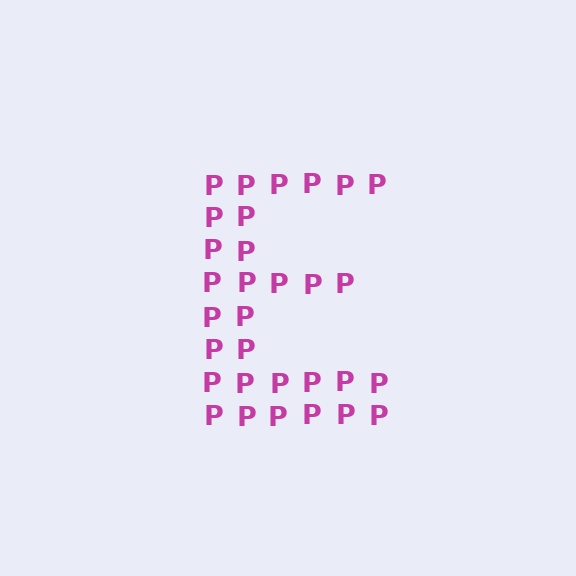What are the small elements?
The small elements are letter P's.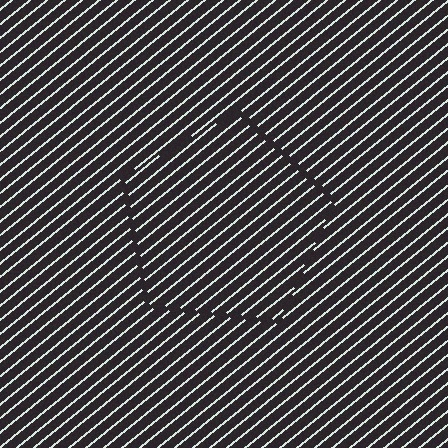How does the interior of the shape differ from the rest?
The interior of the shape contains the same grating, shifted by half a period — the contour is defined by the phase discontinuity where line-ends from the inner and outer gratings abut.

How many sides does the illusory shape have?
5 sides — the line-ends trace a pentagon.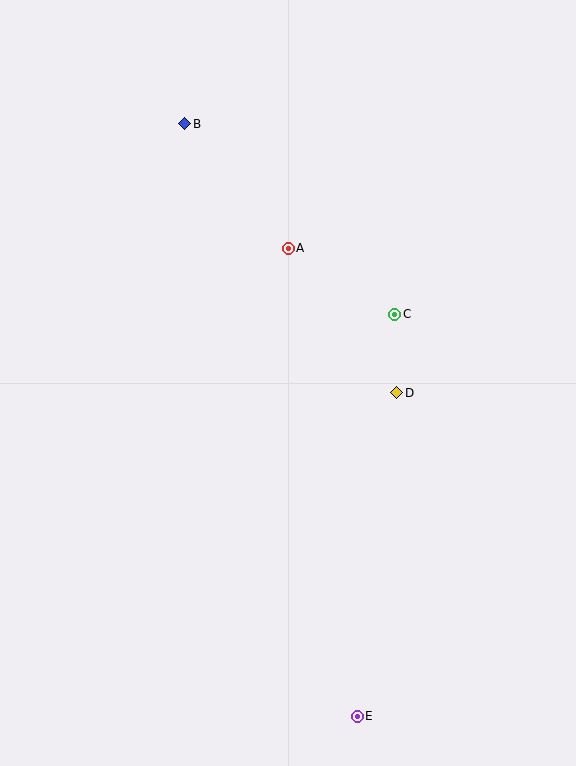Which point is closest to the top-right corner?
Point C is closest to the top-right corner.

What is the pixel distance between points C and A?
The distance between C and A is 125 pixels.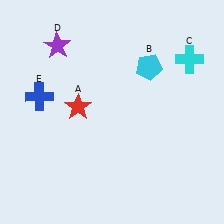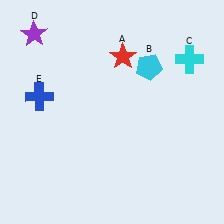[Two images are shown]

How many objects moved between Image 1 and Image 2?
2 objects moved between the two images.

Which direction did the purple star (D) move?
The purple star (D) moved left.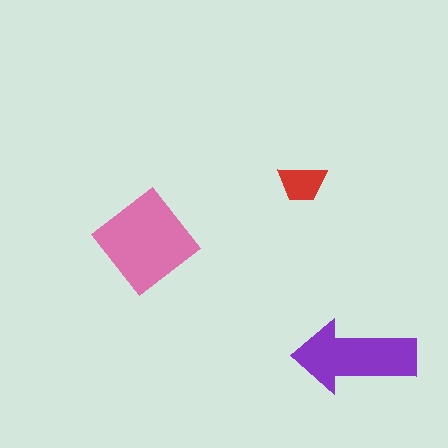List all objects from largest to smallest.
The pink diamond, the purple arrow, the red trapezoid.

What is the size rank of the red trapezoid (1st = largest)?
3rd.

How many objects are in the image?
There are 3 objects in the image.